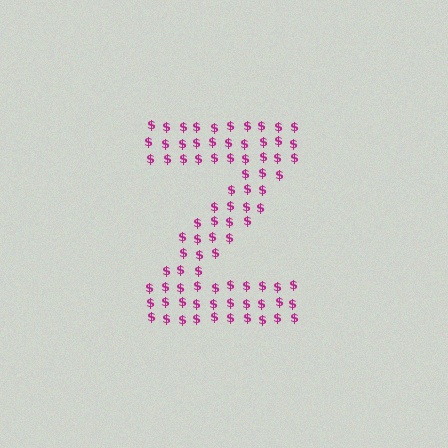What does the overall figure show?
The overall figure shows the letter Z.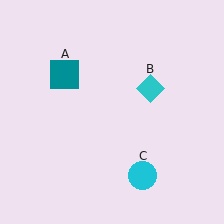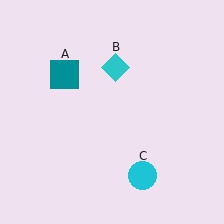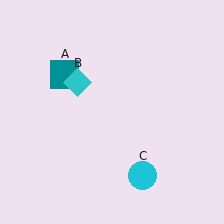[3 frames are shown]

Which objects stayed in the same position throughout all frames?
Teal square (object A) and cyan circle (object C) remained stationary.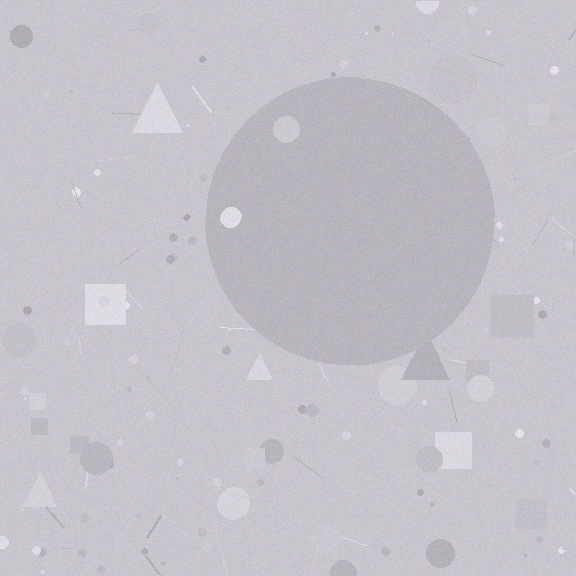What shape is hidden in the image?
A circle is hidden in the image.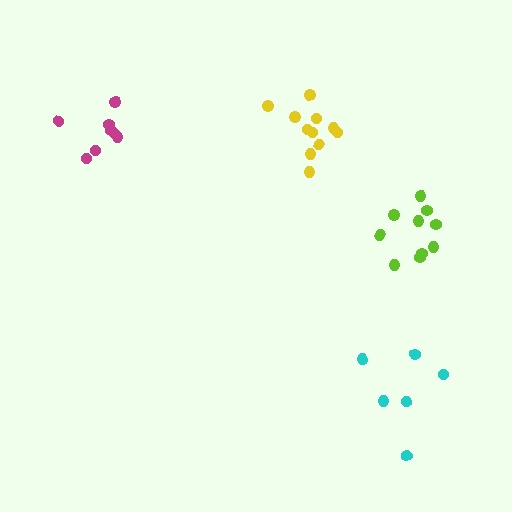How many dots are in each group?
Group 1: 10 dots, Group 2: 8 dots, Group 3: 6 dots, Group 4: 11 dots (35 total).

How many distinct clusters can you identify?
There are 4 distinct clusters.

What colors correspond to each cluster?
The clusters are colored: lime, magenta, cyan, yellow.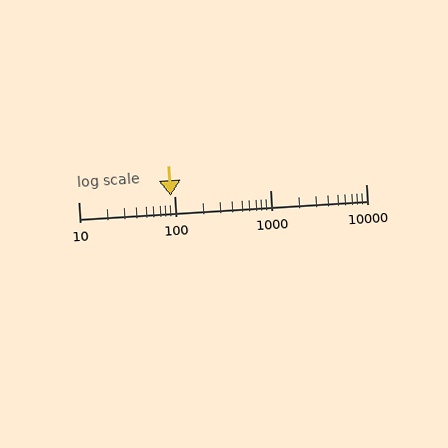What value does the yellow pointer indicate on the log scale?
The pointer indicates approximately 91.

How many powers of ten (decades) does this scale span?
The scale spans 3 decades, from 10 to 10000.